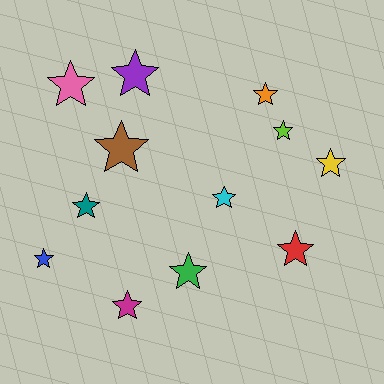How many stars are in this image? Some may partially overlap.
There are 12 stars.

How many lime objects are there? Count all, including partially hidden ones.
There is 1 lime object.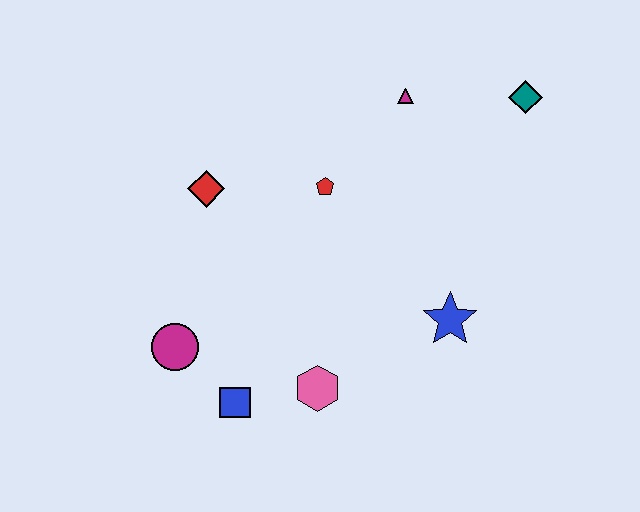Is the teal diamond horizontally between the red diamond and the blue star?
No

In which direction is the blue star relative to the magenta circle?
The blue star is to the right of the magenta circle.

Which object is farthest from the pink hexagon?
The teal diamond is farthest from the pink hexagon.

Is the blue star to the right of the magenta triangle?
Yes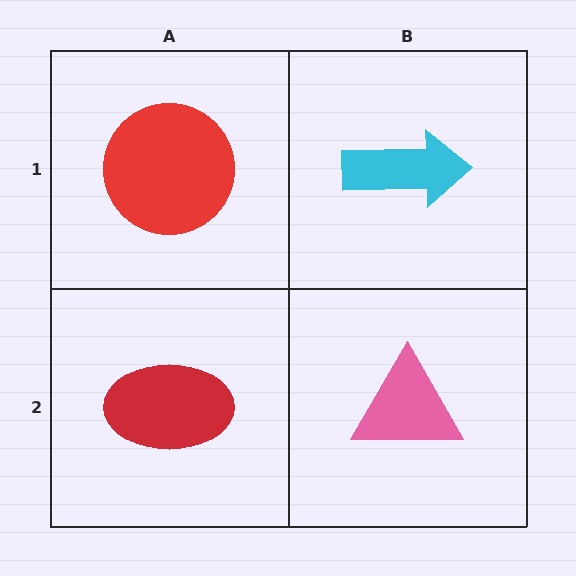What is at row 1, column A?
A red circle.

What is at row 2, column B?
A pink triangle.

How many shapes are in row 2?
2 shapes.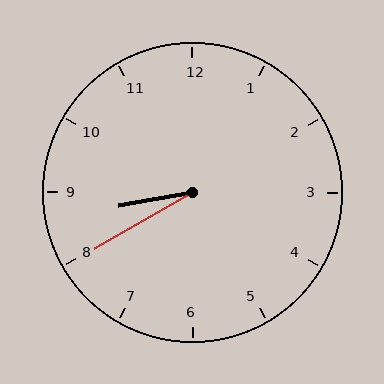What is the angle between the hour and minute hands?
Approximately 20 degrees.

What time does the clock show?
8:40.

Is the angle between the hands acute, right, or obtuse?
It is acute.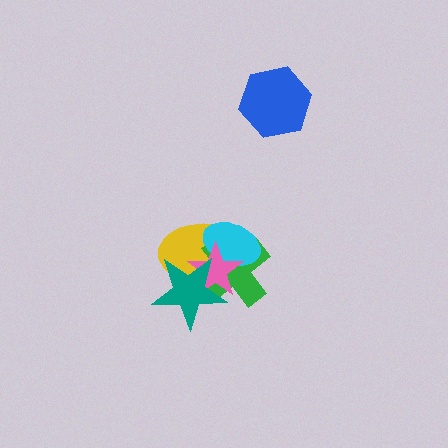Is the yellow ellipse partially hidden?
Yes, it is partially covered by another shape.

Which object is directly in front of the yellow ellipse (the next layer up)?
The green cross is directly in front of the yellow ellipse.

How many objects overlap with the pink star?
4 objects overlap with the pink star.